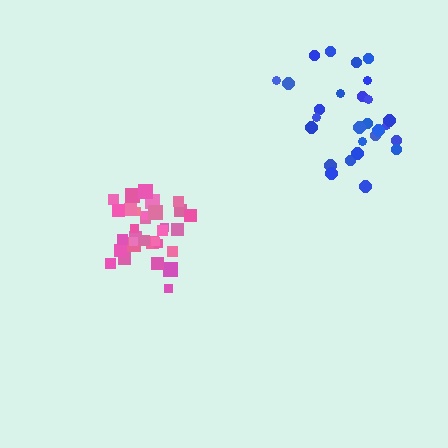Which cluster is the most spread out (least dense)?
Blue.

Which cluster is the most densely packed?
Pink.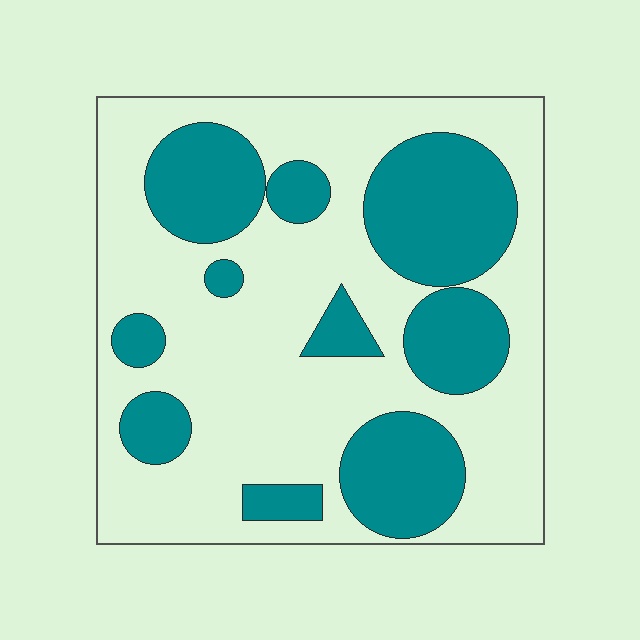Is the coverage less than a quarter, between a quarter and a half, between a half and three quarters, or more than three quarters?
Between a quarter and a half.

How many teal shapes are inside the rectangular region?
10.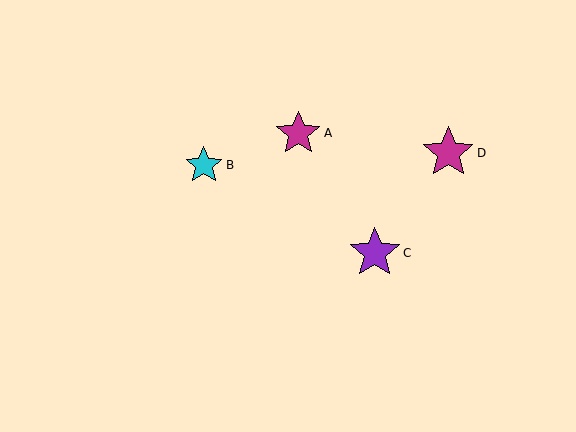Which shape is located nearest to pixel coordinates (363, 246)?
The purple star (labeled C) at (375, 253) is nearest to that location.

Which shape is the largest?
The magenta star (labeled D) is the largest.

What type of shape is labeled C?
Shape C is a purple star.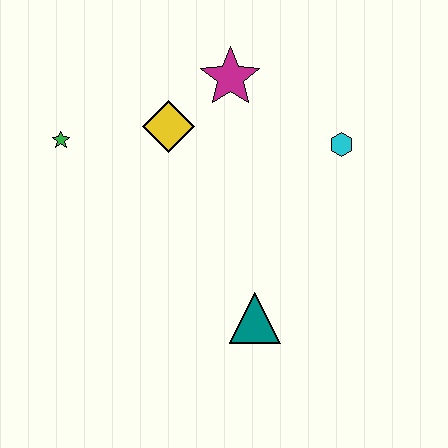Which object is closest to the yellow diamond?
The magenta star is closest to the yellow diamond.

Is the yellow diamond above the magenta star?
No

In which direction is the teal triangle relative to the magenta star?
The teal triangle is below the magenta star.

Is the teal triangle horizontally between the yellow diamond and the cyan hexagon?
Yes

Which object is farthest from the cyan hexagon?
The green star is farthest from the cyan hexagon.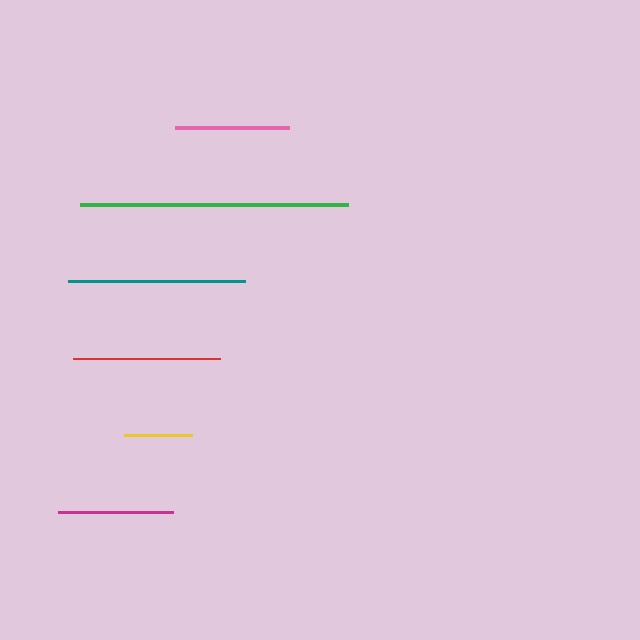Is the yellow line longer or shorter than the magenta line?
The magenta line is longer than the yellow line.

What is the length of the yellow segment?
The yellow segment is approximately 68 pixels long.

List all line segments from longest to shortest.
From longest to shortest: green, teal, red, magenta, pink, yellow.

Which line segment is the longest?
The green line is the longest at approximately 268 pixels.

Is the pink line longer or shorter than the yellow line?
The pink line is longer than the yellow line.